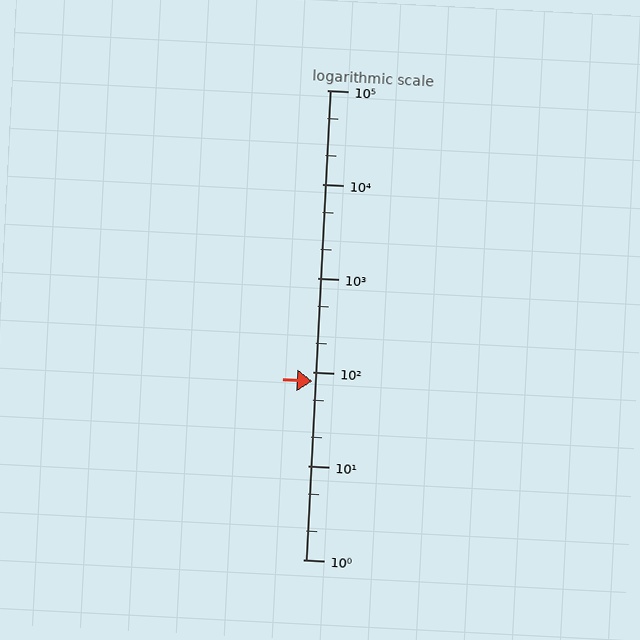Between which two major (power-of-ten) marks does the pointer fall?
The pointer is between 10 and 100.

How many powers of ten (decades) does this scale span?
The scale spans 5 decades, from 1 to 100000.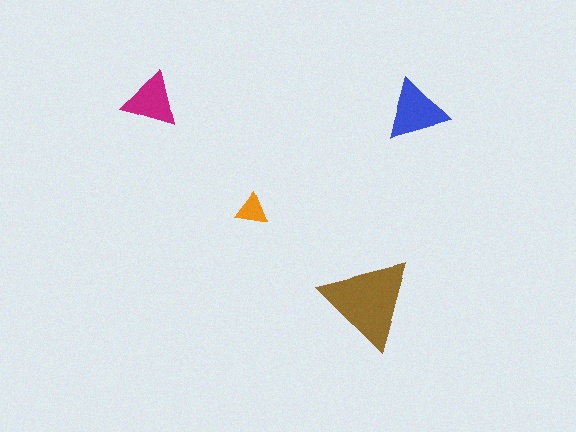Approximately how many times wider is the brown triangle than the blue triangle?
About 1.5 times wider.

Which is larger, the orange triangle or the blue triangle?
The blue one.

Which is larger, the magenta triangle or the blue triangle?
The blue one.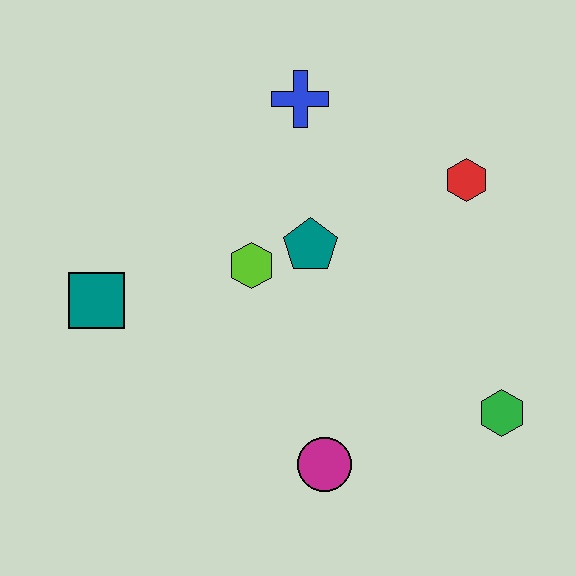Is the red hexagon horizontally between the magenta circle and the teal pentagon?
No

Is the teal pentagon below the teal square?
No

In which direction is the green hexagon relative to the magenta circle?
The green hexagon is to the right of the magenta circle.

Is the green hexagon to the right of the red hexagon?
Yes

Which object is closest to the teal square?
The lime hexagon is closest to the teal square.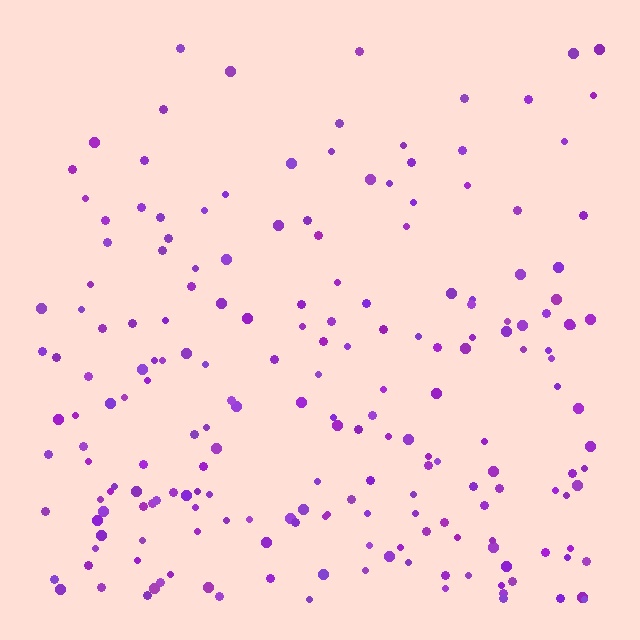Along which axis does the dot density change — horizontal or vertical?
Vertical.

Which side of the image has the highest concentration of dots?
The bottom.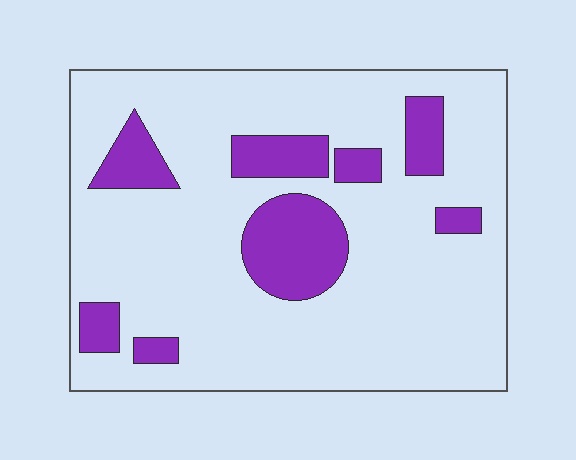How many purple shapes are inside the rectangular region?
8.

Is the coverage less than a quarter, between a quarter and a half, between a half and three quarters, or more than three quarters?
Less than a quarter.